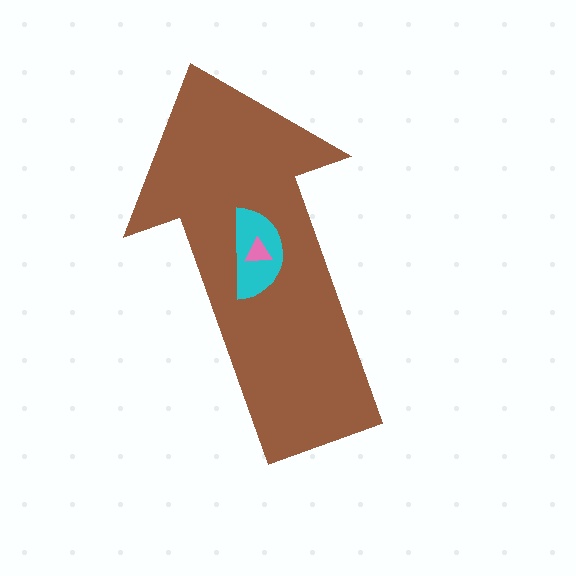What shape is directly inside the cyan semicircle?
The pink triangle.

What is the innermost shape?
The pink triangle.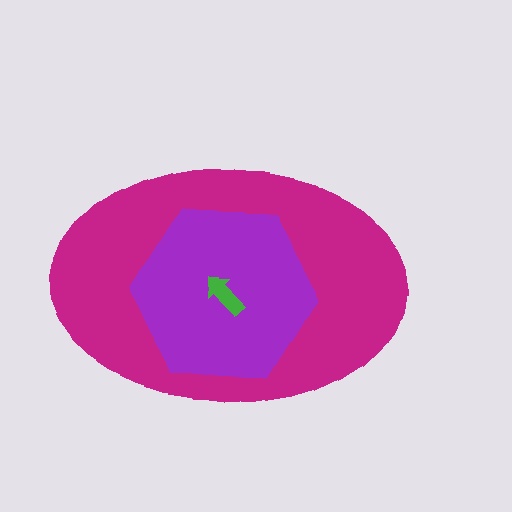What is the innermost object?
The green arrow.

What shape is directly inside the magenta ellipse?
The purple hexagon.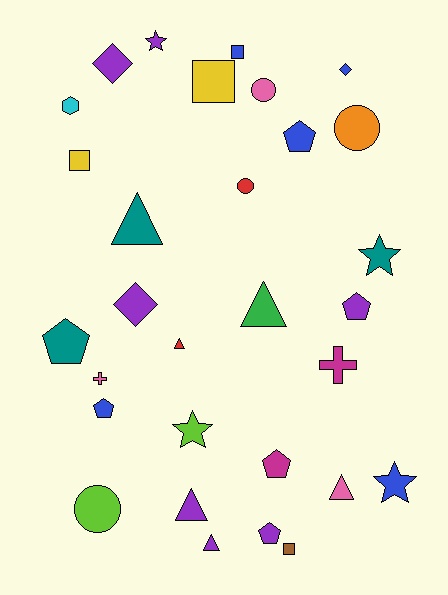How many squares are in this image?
There are 4 squares.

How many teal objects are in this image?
There are 3 teal objects.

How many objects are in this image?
There are 30 objects.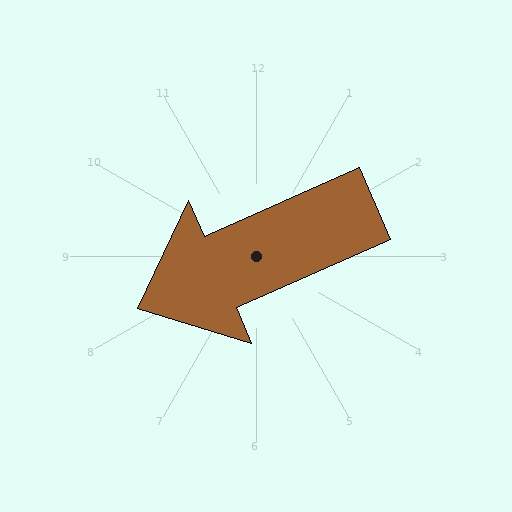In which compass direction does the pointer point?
Southwest.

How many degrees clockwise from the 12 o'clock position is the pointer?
Approximately 246 degrees.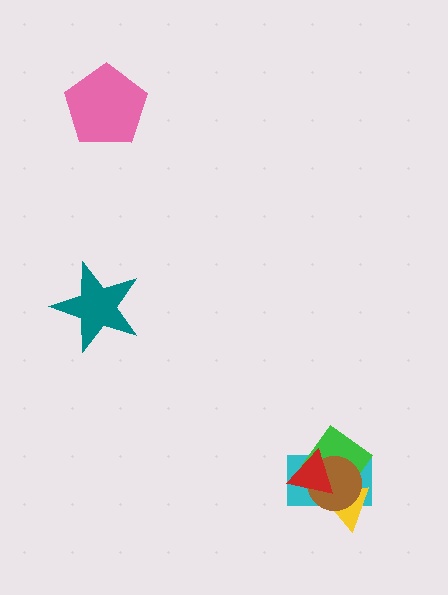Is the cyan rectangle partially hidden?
Yes, it is partially covered by another shape.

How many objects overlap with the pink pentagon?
0 objects overlap with the pink pentagon.